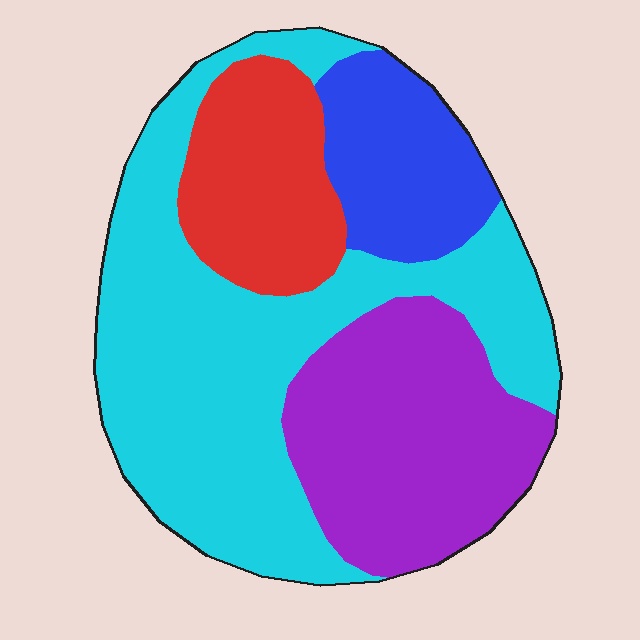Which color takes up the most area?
Cyan, at roughly 45%.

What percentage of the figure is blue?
Blue covers roughly 15% of the figure.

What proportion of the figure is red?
Red takes up about one sixth (1/6) of the figure.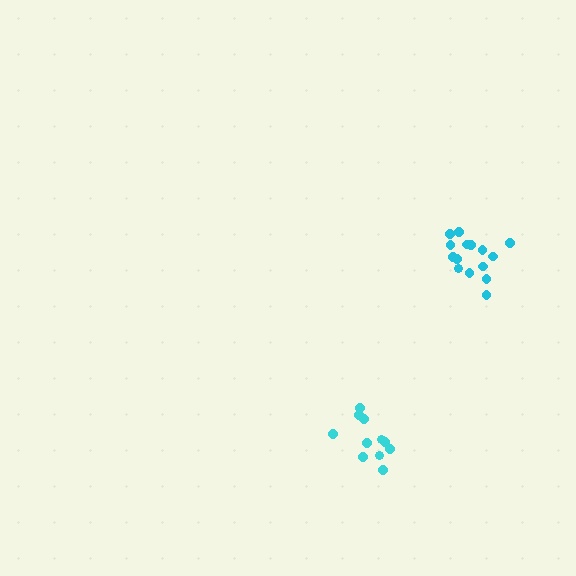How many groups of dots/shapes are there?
There are 2 groups.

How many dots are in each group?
Group 1: 15 dots, Group 2: 11 dots (26 total).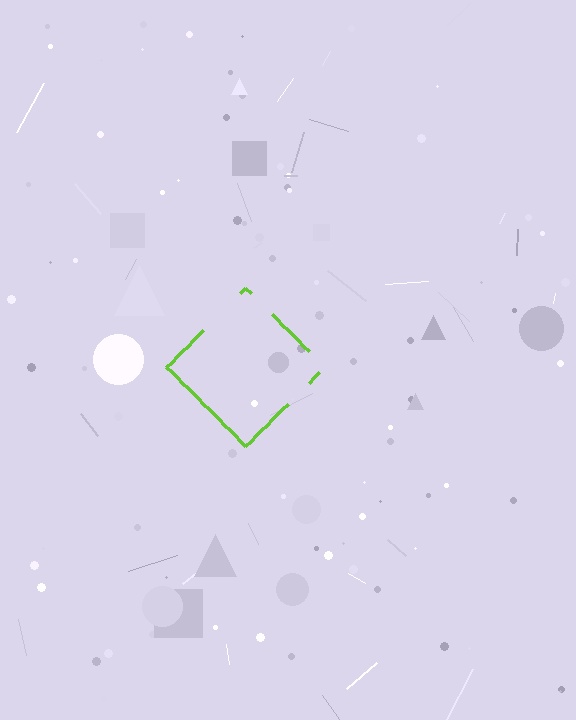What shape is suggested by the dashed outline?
The dashed outline suggests a diamond.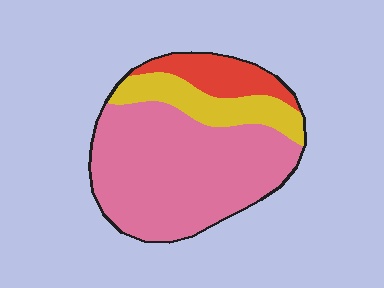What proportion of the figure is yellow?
Yellow takes up less than a quarter of the figure.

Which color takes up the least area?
Red, at roughly 15%.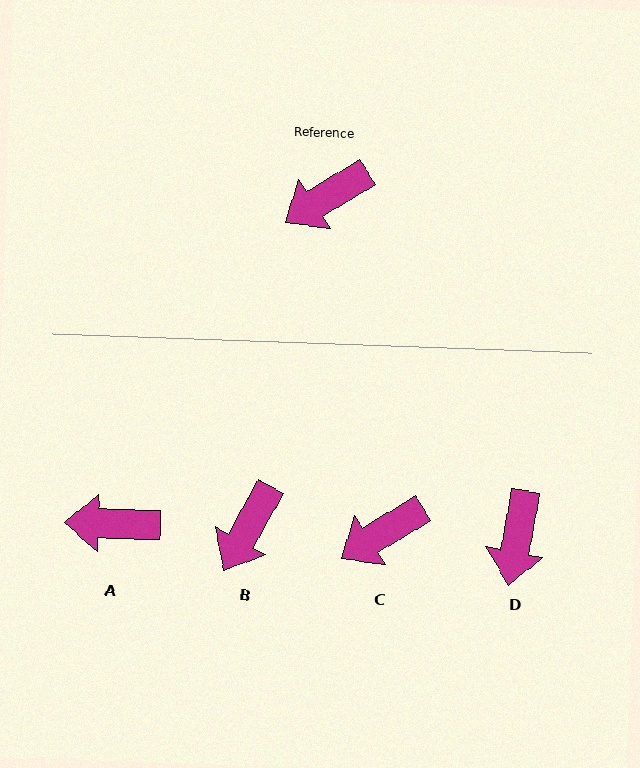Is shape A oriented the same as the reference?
No, it is off by about 34 degrees.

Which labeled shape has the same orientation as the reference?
C.